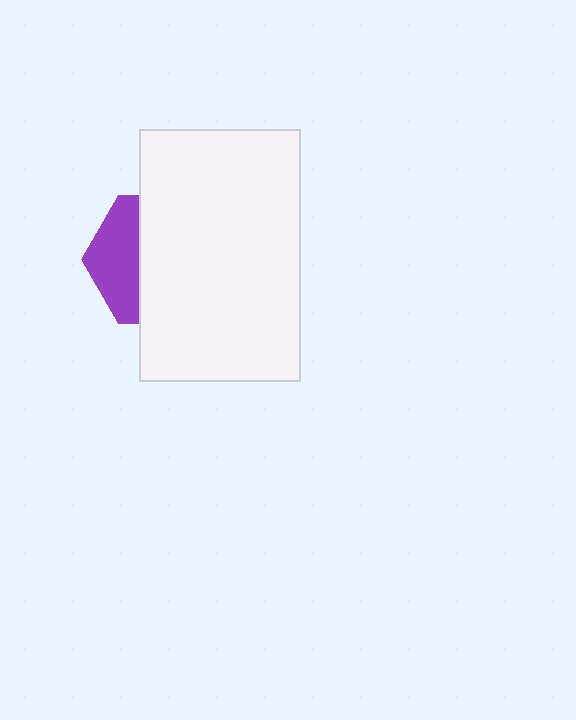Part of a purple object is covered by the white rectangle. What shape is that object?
It is a hexagon.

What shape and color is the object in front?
The object in front is a white rectangle.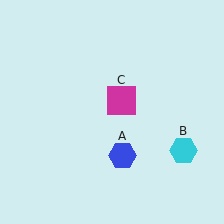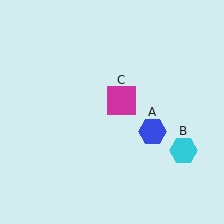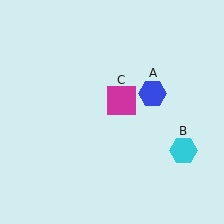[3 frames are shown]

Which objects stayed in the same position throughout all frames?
Cyan hexagon (object B) and magenta square (object C) remained stationary.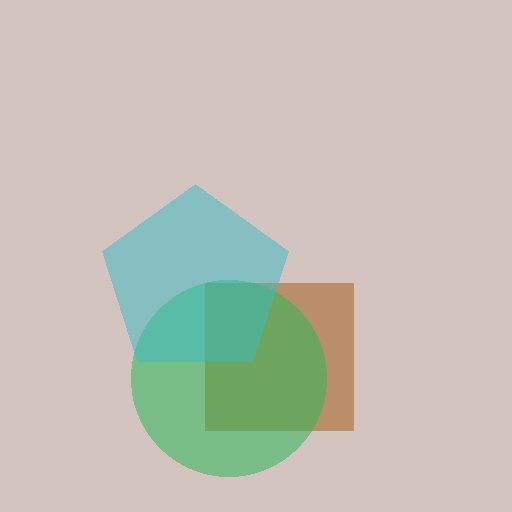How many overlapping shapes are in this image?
There are 3 overlapping shapes in the image.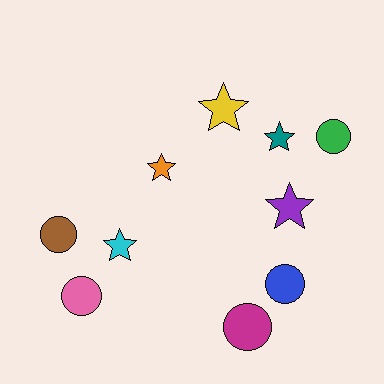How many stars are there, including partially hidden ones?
There are 5 stars.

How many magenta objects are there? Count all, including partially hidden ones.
There is 1 magenta object.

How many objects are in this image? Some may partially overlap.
There are 10 objects.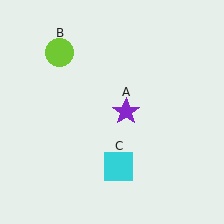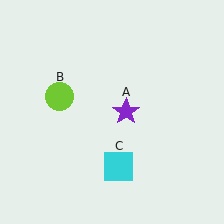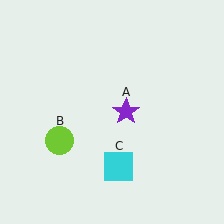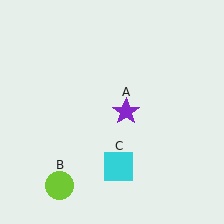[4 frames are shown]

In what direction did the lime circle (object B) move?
The lime circle (object B) moved down.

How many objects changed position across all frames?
1 object changed position: lime circle (object B).